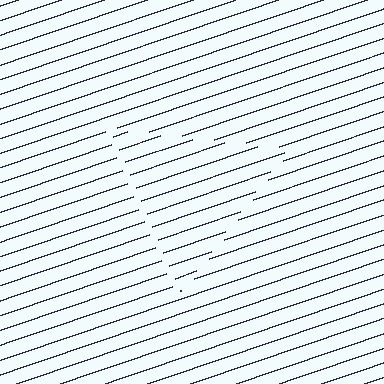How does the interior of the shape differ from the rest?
The interior of the shape contains the same grating, shifted by half a period — the contour is defined by the phase discontinuity where line-ends from the inner and outer gratings abut.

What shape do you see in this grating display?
An illusory triangle. The interior of the shape contains the same grating, shifted by half a period — the contour is defined by the phase discontinuity where line-ends from the inner and outer gratings abut.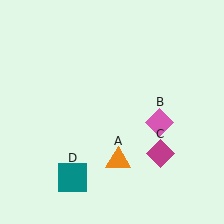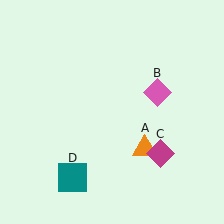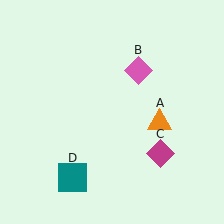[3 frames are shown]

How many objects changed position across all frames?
2 objects changed position: orange triangle (object A), pink diamond (object B).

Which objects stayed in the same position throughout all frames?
Magenta diamond (object C) and teal square (object D) remained stationary.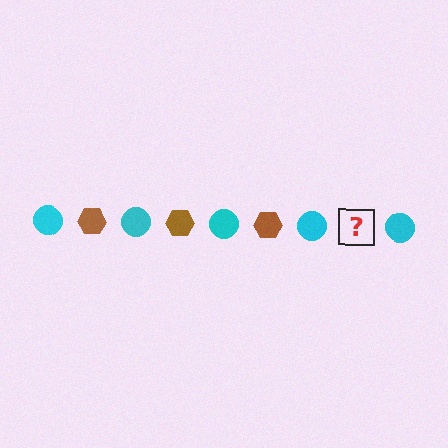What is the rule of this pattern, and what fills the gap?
The rule is that the pattern alternates between cyan circle and brown hexagon. The gap should be filled with a brown hexagon.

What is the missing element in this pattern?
The missing element is a brown hexagon.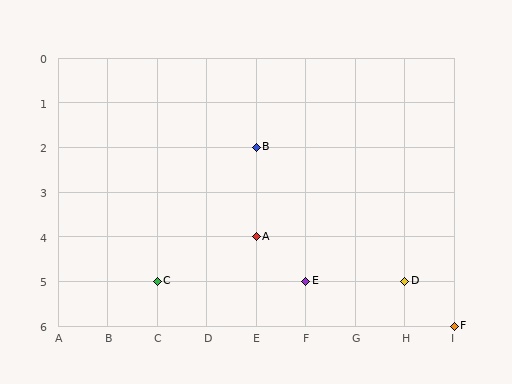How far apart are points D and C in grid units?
Points D and C are 5 columns apart.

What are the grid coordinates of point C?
Point C is at grid coordinates (C, 5).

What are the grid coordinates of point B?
Point B is at grid coordinates (E, 2).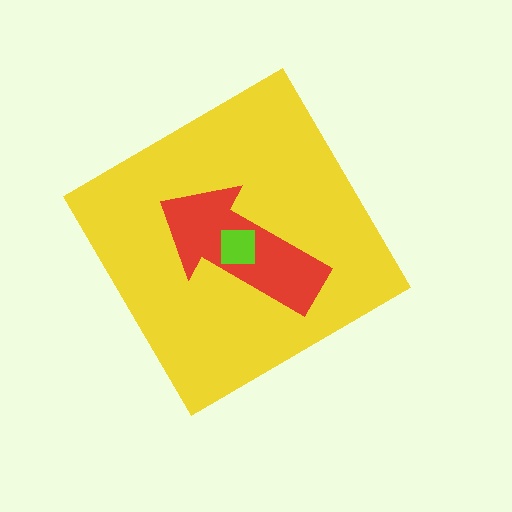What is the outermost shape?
The yellow diamond.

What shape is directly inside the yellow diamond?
The red arrow.